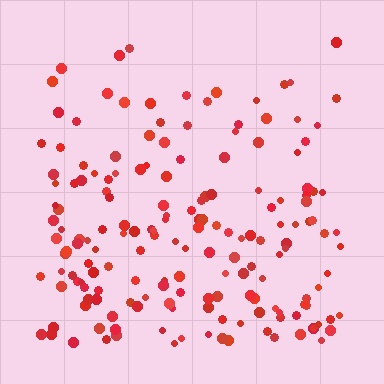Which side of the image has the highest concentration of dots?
The bottom.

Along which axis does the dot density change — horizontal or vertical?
Vertical.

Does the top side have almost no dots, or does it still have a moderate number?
Still a moderate number, just noticeably fewer than the bottom.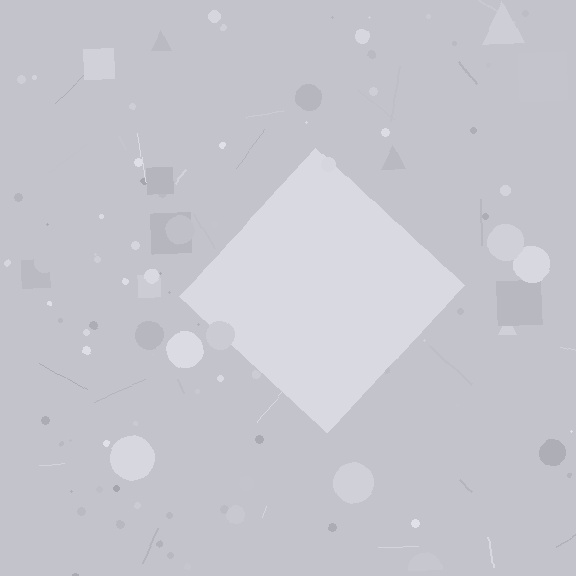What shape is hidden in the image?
A diamond is hidden in the image.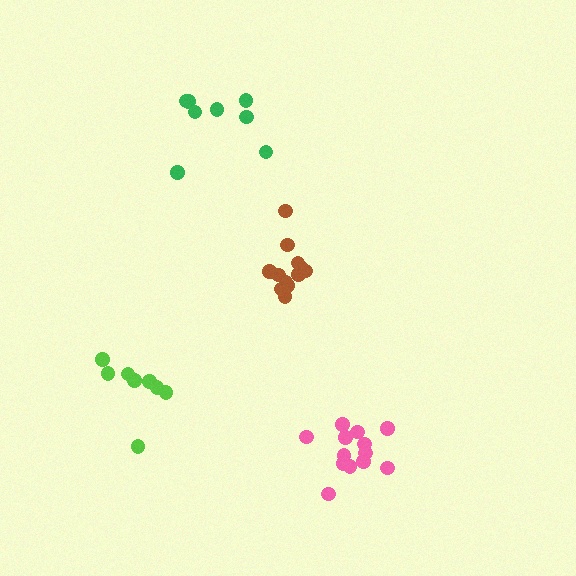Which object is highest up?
The green cluster is topmost.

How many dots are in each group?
Group 1: 12 dots, Group 2: 13 dots, Group 3: 8 dots, Group 4: 8 dots (41 total).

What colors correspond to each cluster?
The clusters are colored: brown, pink, lime, green.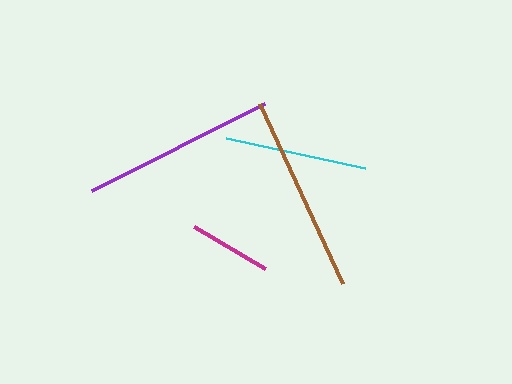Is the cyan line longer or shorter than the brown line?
The brown line is longer than the cyan line.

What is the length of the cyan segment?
The cyan segment is approximately 143 pixels long.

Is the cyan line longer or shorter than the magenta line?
The cyan line is longer than the magenta line.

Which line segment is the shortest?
The magenta line is the shortest at approximately 83 pixels.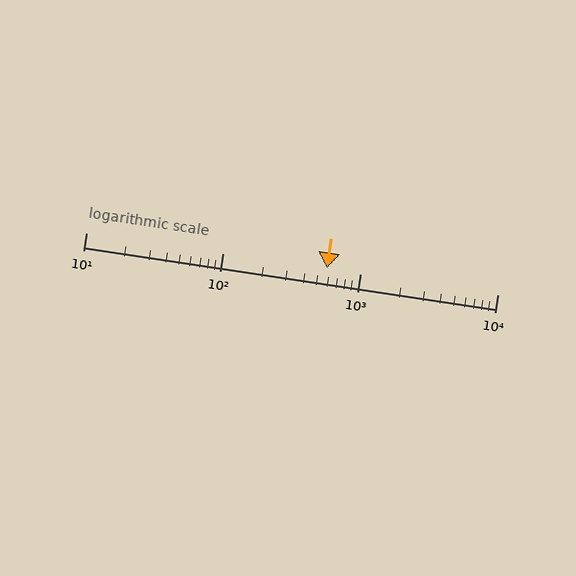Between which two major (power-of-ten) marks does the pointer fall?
The pointer is between 100 and 1000.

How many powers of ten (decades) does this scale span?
The scale spans 3 decades, from 10 to 10000.